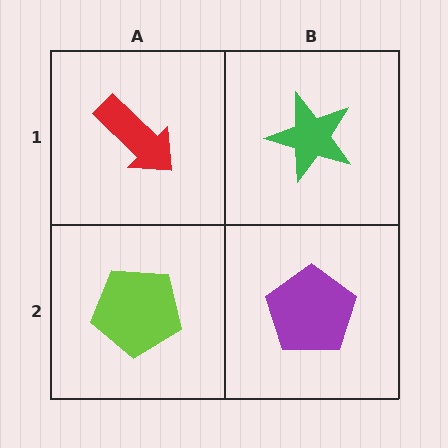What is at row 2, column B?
A purple pentagon.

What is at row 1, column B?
A green star.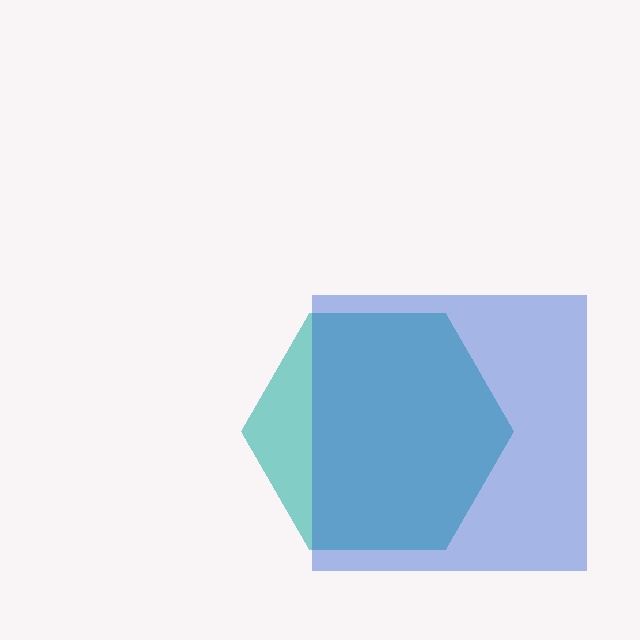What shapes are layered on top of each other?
The layered shapes are: a teal hexagon, a blue square.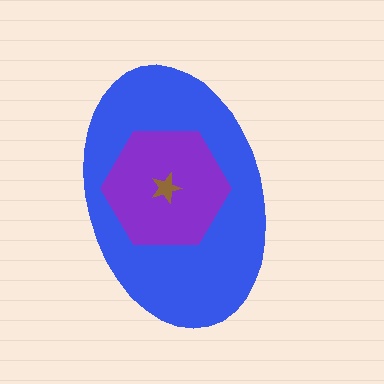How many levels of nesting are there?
3.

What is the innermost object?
The brown star.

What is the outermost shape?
The blue ellipse.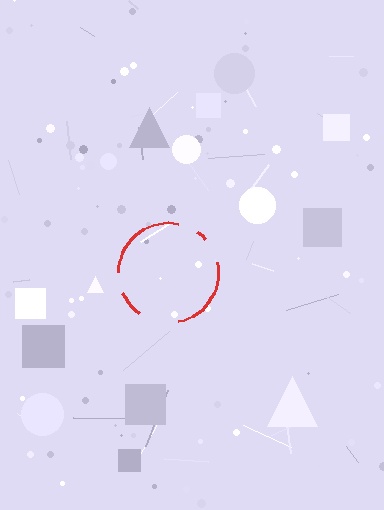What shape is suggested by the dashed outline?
The dashed outline suggests a circle.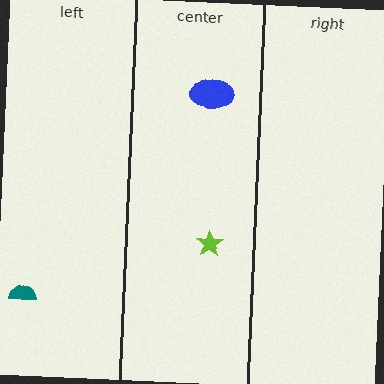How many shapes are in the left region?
1.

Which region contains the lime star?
The center region.